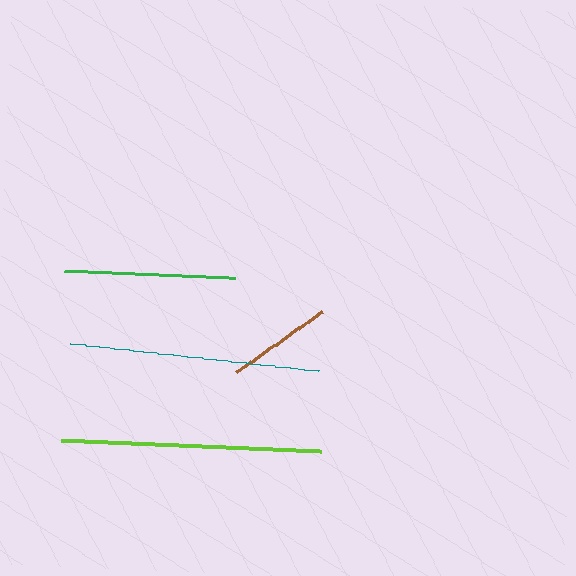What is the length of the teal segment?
The teal segment is approximately 249 pixels long.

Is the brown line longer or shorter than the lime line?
The lime line is longer than the brown line.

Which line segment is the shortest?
The brown line is the shortest at approximately 106 pixels.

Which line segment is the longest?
The lime line is the longest at approximately 260 pixels.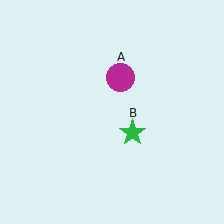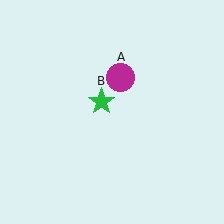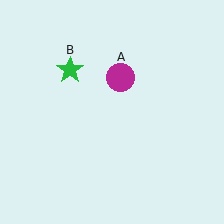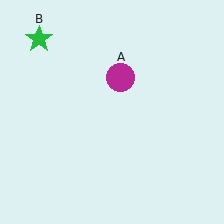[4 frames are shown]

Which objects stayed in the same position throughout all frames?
Magenta circle (object A) remained stationary.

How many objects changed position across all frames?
1 object changed position: green star (object B).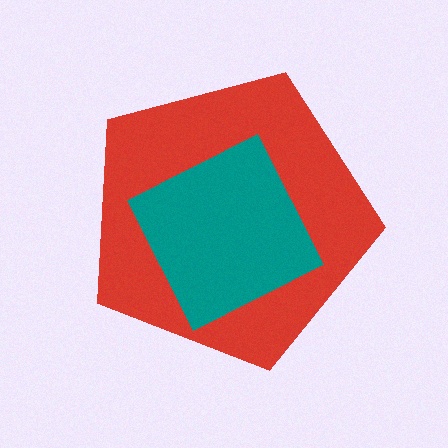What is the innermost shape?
The teal square.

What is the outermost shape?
The red pentagon.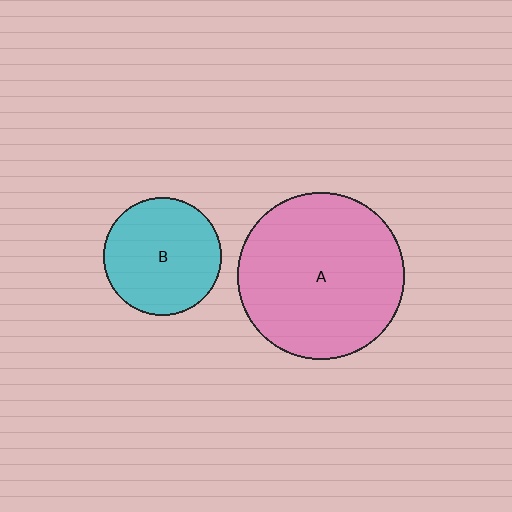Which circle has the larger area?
Circle A (pink).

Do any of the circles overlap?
No, none of the circles overlap.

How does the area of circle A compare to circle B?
Approximately 2.0 times.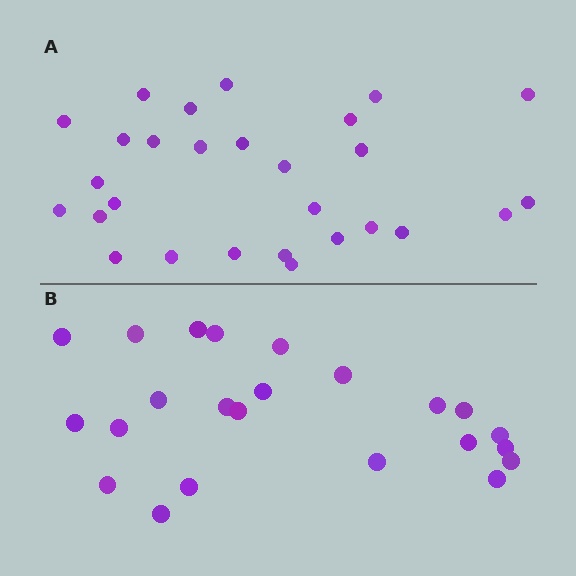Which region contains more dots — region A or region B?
Region A (the top region) has more dots.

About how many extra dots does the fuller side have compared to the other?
Region A has about 5 more dots than region B.